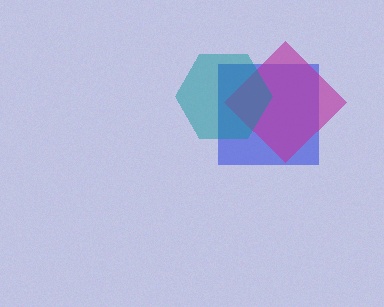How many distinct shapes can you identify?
There are 3 distinct shapes: a blue square, a magenta diamond, a teal hexagon.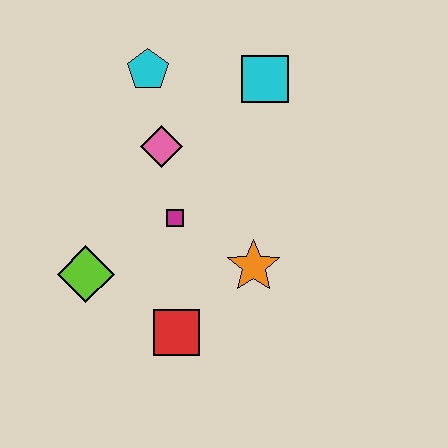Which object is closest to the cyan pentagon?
The pink diamond is closest to the cyan pentagon.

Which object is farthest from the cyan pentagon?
The red square is farthest from the cyan pentagon.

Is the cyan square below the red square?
No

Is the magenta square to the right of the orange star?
No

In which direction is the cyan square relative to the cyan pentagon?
The cyan square is to the right of the cyan pentagon.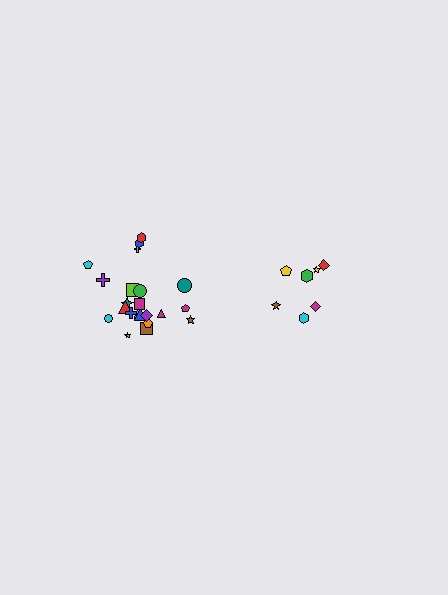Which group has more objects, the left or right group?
The left group.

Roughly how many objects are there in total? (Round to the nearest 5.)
Roughly 30 objects in total.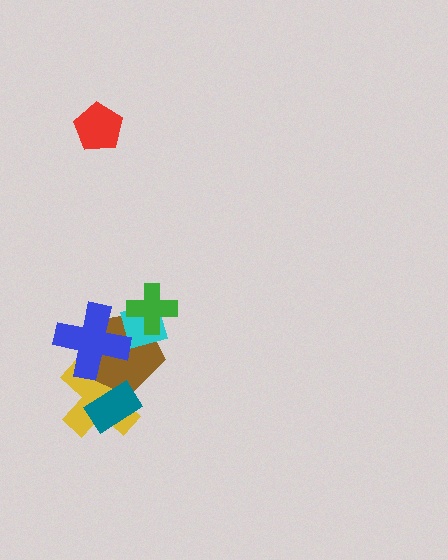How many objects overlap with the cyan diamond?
3 objects overlap with the cyan diamond.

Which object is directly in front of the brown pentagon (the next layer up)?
The cyan diamond is directly in front of the brown pentagon.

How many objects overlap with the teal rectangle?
2 objects overlap with the teal rectangle.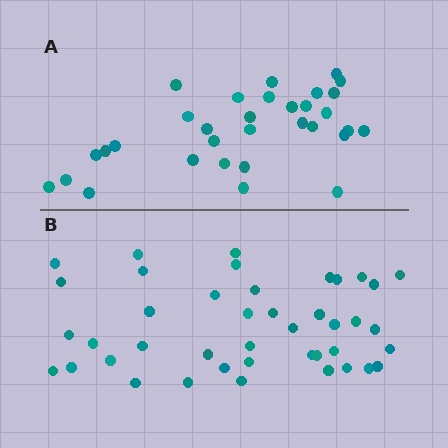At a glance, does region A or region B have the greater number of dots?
Region B (the bottom region) has more dots.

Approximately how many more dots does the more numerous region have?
Region B has roughly 10 or so more dots than region A.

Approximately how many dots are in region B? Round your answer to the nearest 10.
About 40 dots. (The exact count is 42, which rounds to 40.)